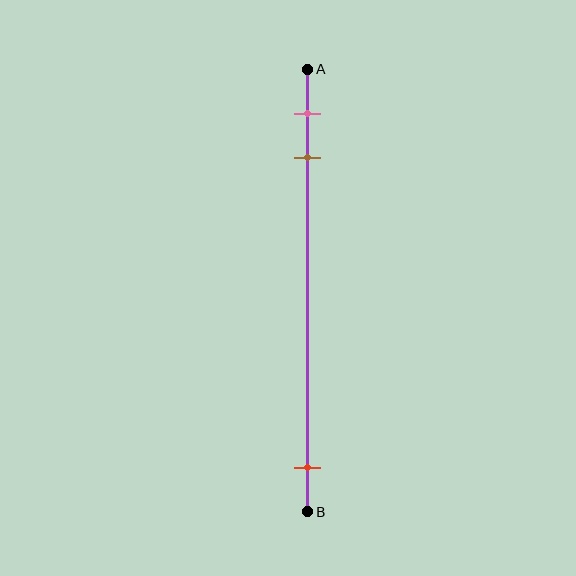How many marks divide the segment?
There are 3 marks dividing the segment.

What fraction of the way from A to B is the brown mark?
The brown mark is approximately 20% (0.2) of the way from A to B.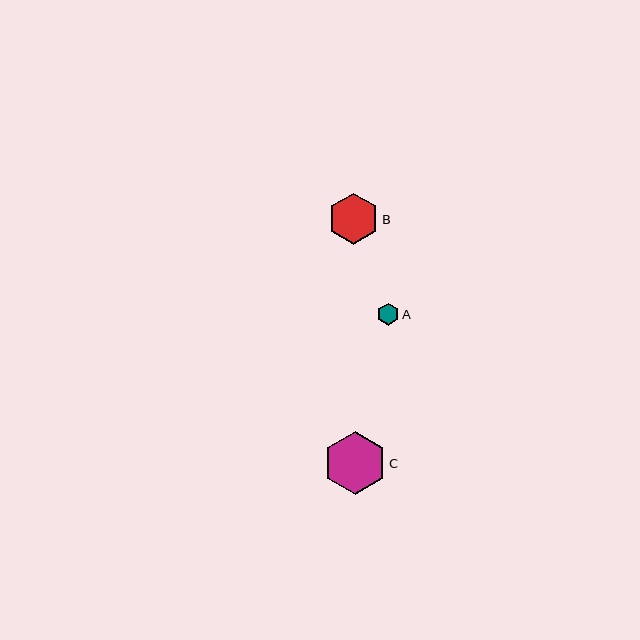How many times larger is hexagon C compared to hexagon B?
Hexagon C is approximately 1.2 times the size of hexagon B.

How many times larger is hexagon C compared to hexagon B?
Hexagon C is approximately 1.2 times the size of hexagon B.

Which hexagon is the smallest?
Hexagon A is the smallest with a size of approximately 22 pixels.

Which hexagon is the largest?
Hexagon C is the largest with a size of approximately 63 pixels.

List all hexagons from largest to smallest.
From largest to smallest: C, B, A.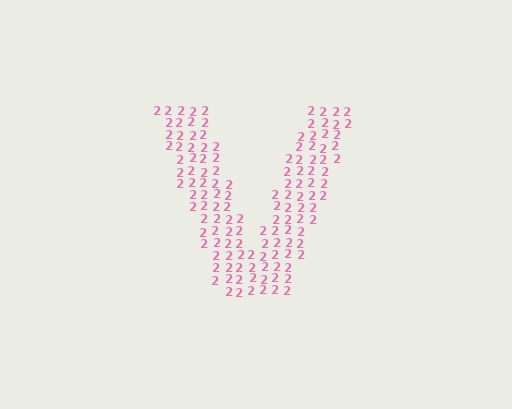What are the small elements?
The small elements are digit 2's.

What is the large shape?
The large shape is the letter V.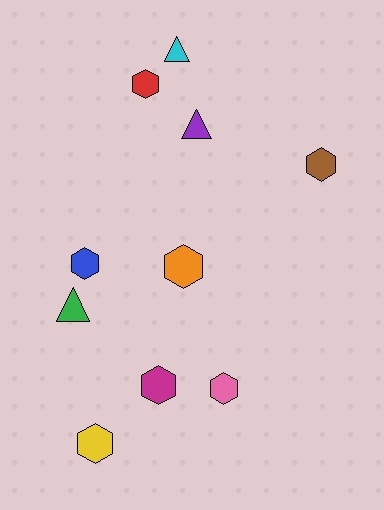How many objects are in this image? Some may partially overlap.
There are 10 objects.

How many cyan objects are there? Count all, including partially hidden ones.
There is 1 cyan object.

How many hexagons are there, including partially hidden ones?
There are 7 hexagons.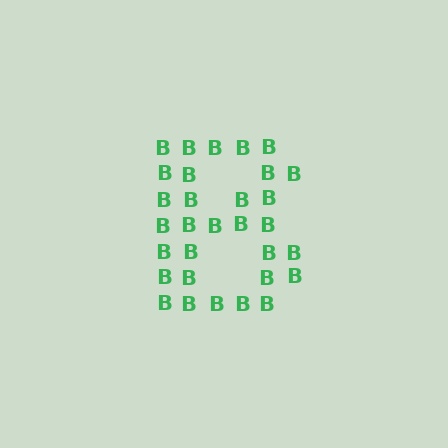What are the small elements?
The small elements are letter B's.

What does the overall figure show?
The overall figure shows the letter B.